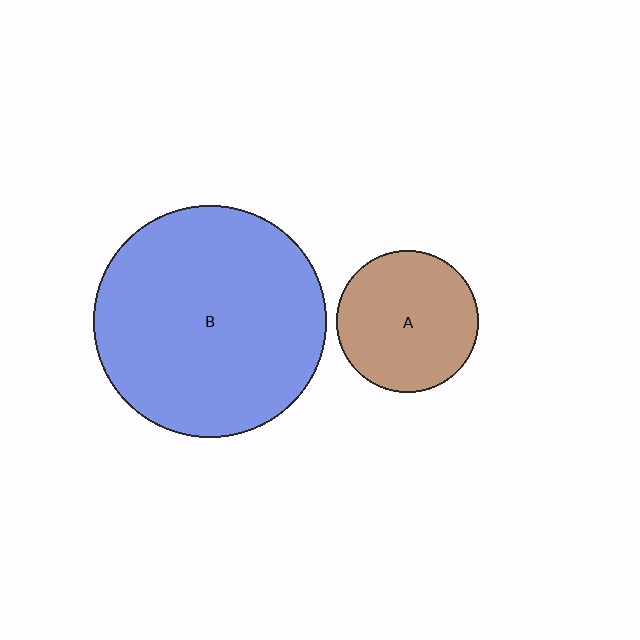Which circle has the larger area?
Circle B (blue).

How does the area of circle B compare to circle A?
Approximately 2.7 times.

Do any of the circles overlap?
No, none of the circles overlap.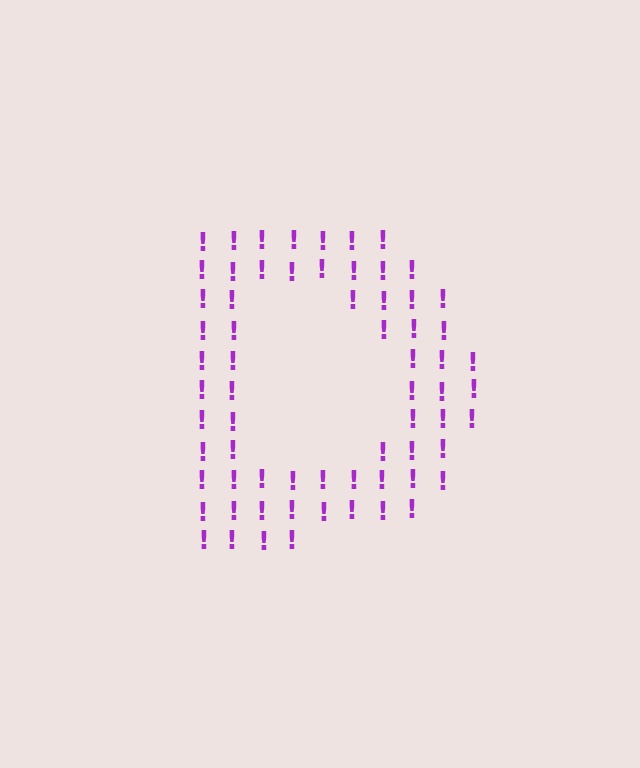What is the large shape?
The large shape is the letter D.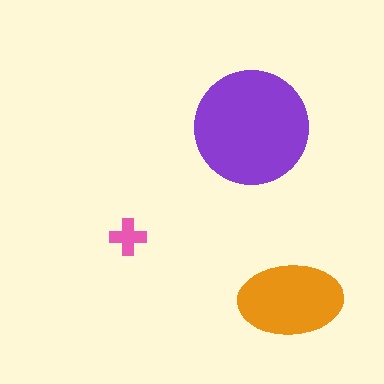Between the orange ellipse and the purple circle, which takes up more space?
The purple circle.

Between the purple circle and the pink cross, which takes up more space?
The purple circle.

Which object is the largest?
The purple circle.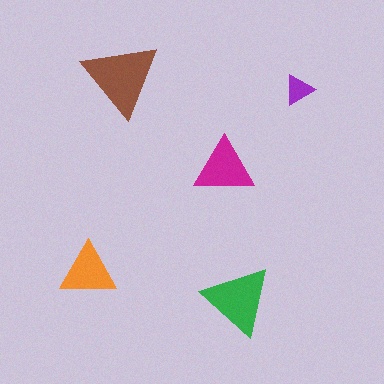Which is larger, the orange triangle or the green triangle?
The green one.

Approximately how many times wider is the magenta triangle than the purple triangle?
About 2 times wider.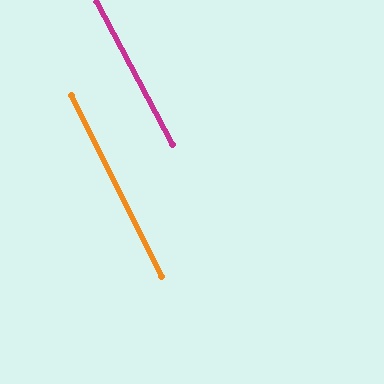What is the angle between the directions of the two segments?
Approximately 2 degrees.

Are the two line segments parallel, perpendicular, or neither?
Parallel — their directions differ by only 1.5°.